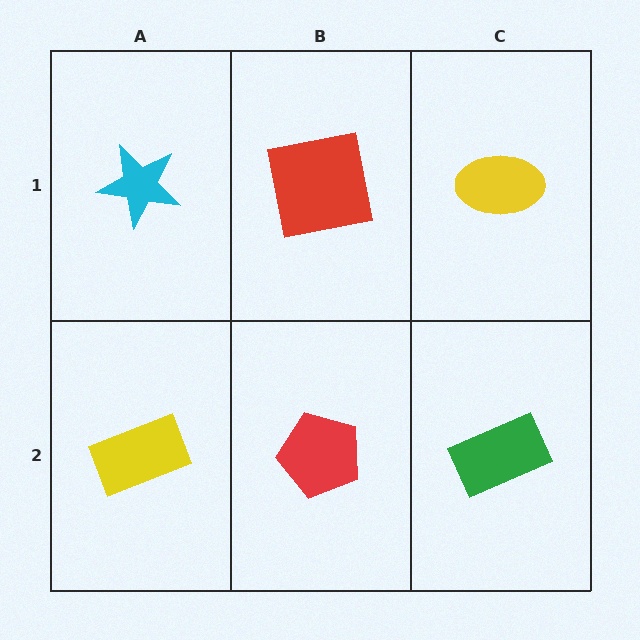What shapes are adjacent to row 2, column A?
A cyan star (row 1, column A), a red pentagon (row 2, column B).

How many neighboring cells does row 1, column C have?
2.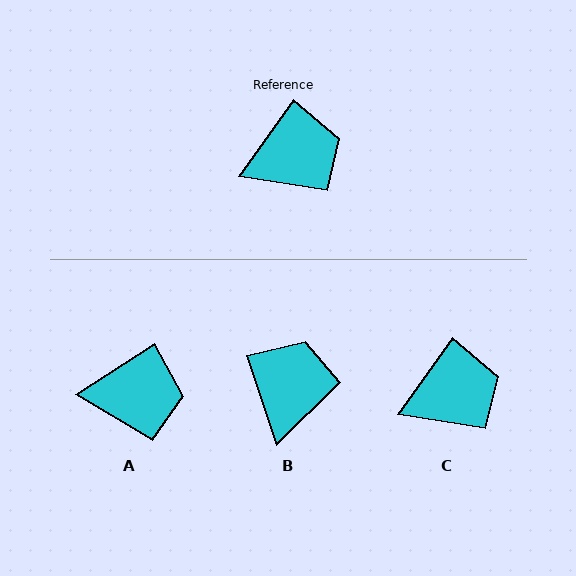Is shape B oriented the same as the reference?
No, it is off by about 54 degrees.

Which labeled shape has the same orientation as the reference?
C.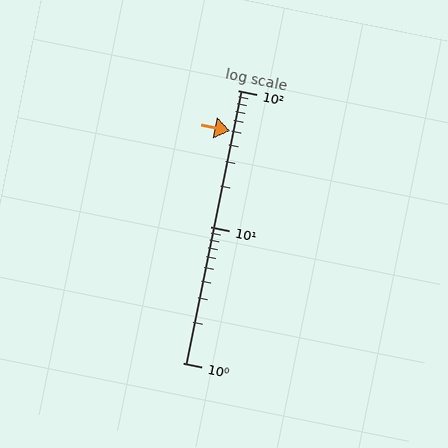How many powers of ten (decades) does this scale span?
The scale spans 2 decades, from 1 to 100.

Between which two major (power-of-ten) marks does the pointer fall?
The pointer is between 10 and 100.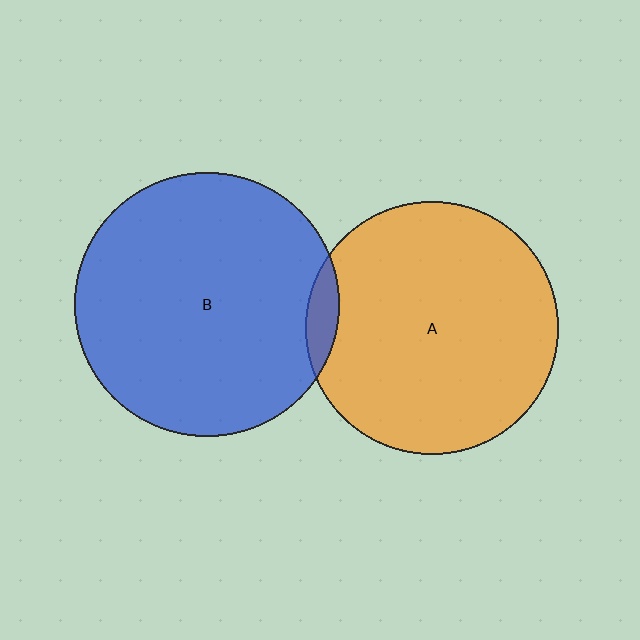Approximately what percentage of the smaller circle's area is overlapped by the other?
Approximately 5%.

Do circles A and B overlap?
Yes.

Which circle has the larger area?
Circle B (blue).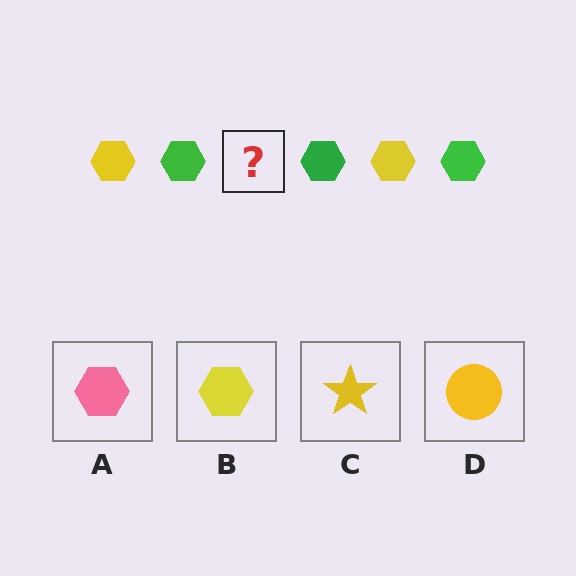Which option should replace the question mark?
Option B.